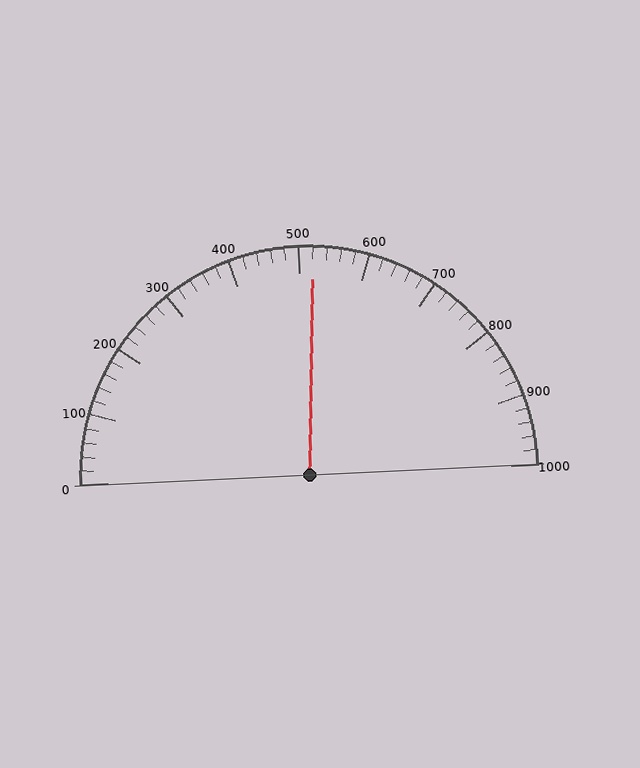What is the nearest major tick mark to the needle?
The nearest major tick mark is 500.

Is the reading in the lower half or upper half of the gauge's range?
The reading is in the upper half of the range (0 to 1000).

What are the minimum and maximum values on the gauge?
The gauge ranges from 0 to 1000.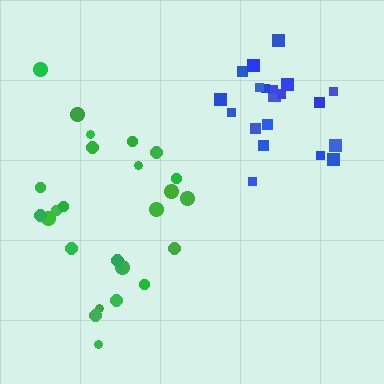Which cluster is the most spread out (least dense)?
Green.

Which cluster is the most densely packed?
Blue.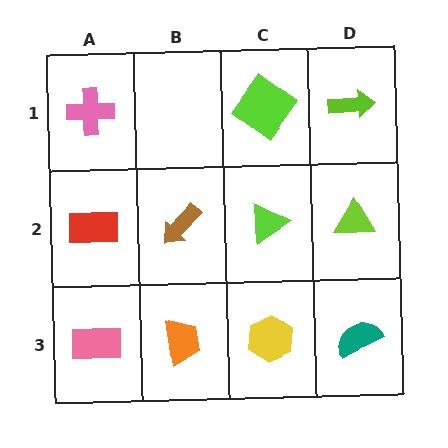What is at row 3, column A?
A pink rectangle.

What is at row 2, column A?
A red rectangle.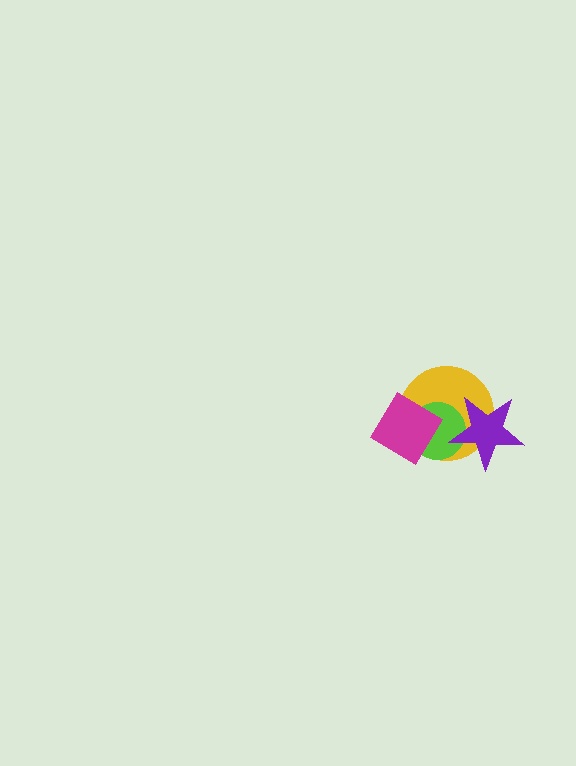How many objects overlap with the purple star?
2 objects overlap with the purple star.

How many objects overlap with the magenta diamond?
2 objects overlap with the magenta diamond.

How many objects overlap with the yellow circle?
3 objects overlap with the yellow circle.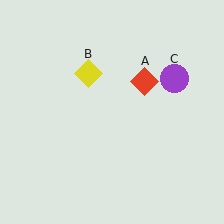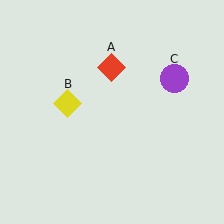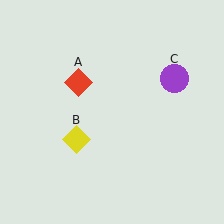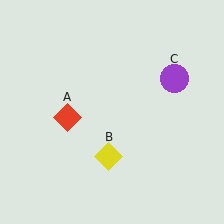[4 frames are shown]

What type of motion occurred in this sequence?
The red diamond (object A), yellow diamond (object B) rotated counterclockwise around the center of the scene.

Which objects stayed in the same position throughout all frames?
Purple circle (object C) remained stationary.